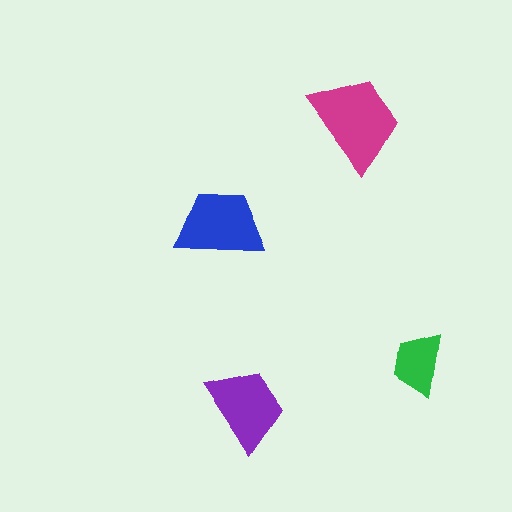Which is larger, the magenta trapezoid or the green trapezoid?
The magenta one.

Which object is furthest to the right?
The green trapezoid is rightmost.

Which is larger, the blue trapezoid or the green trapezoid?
The blue one.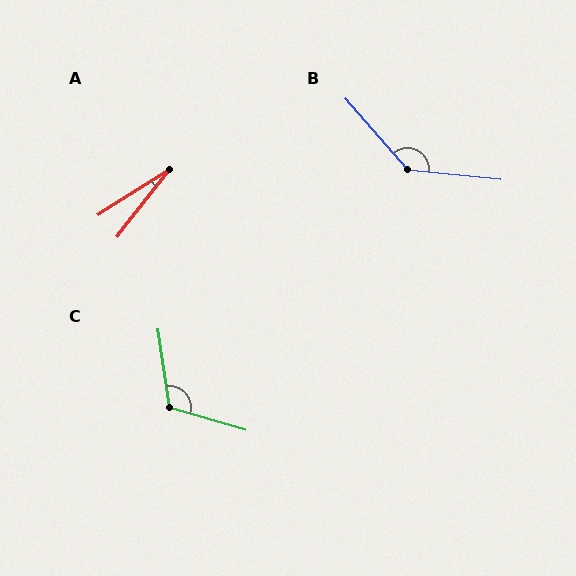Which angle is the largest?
B, at approximately 137 degrees.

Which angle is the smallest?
A, at approximately 19 degrees.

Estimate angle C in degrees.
Approximately 115 degrees.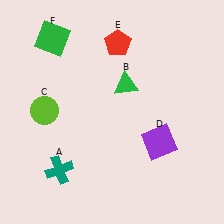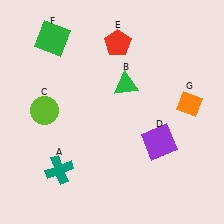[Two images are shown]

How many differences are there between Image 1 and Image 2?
There is 1 difference between the two images.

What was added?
An orange diamond (G) was added in Image 2.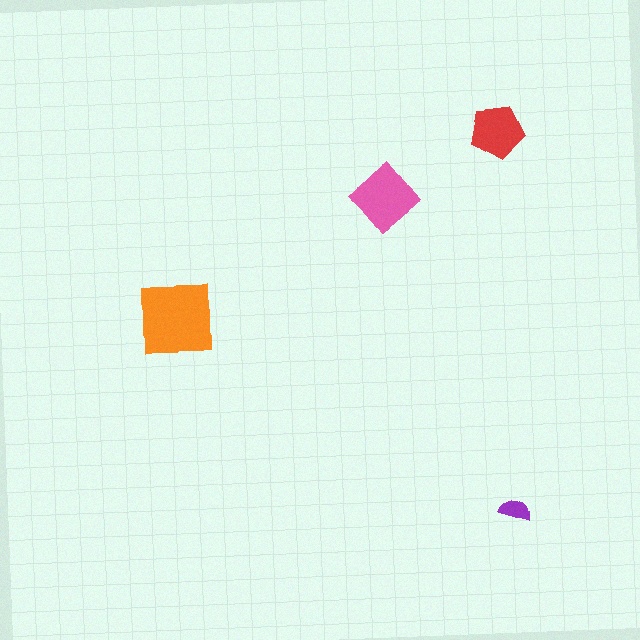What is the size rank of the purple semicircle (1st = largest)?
4th.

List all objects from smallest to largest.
The purple semicircle, the red pentagon, the pink diamond, the orange square.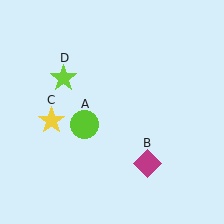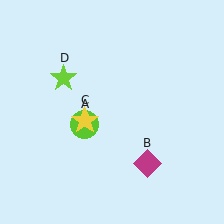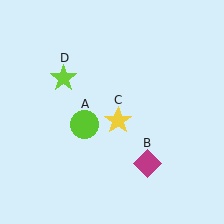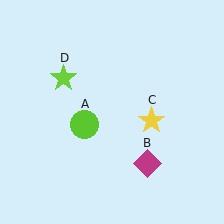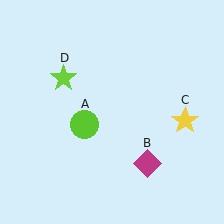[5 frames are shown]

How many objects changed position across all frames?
1 object changed position: yellow star (object C).